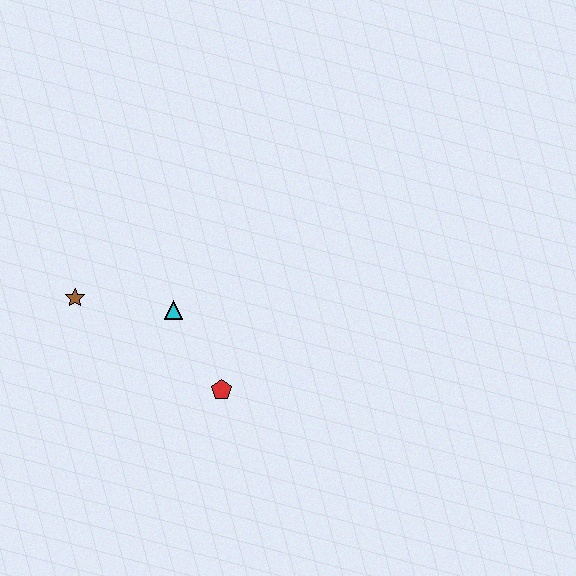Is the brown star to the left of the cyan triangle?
Yes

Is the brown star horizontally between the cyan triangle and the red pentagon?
No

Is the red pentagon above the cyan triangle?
No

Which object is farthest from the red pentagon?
The brown star is farthest from the red pentagon.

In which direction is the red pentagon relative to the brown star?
The red pentagon is to the right of the brown star.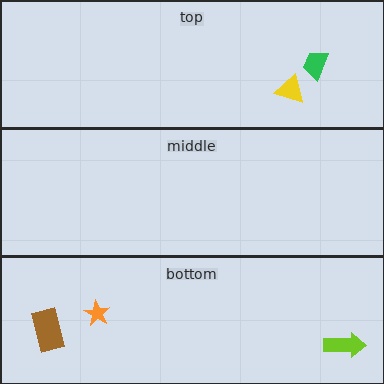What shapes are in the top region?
The green trapezoid, the yellow triangle.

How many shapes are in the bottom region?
3.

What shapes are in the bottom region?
The brown rectangle, the orange star, the lime arrow.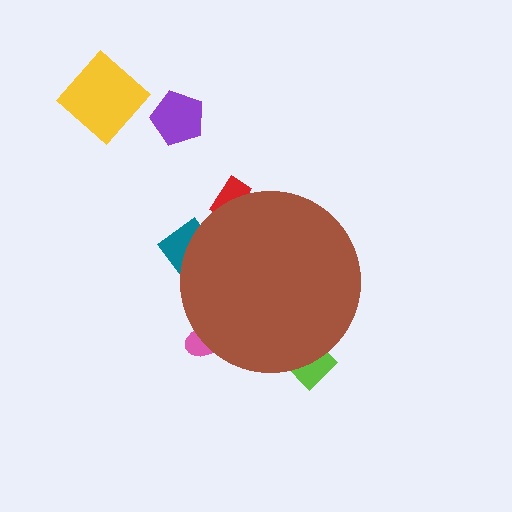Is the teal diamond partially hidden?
Yes, the teal diamond is partially hidden behind the brown circle.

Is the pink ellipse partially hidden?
Yes, the pink ellipse is partially hidden behind the brown circle.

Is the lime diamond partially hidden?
Yes, the lime diamond is partially hidden behind the brown circle.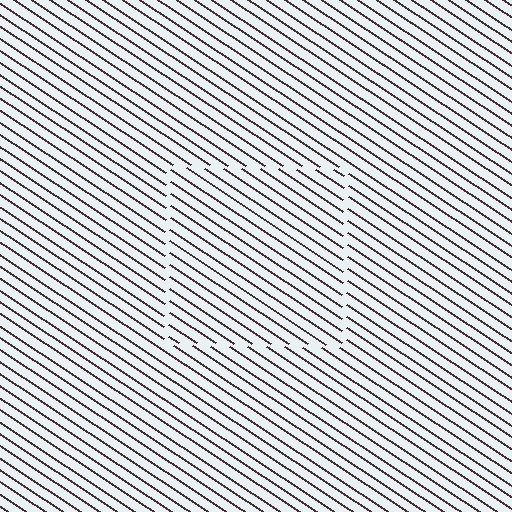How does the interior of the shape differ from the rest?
The interior of the shape contains the same grating, shifted by half a period — the contour is defined by the phase discontinuity where line-ends from the inner and outer gratings abut.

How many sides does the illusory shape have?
4 sides — the line-ends trace a square.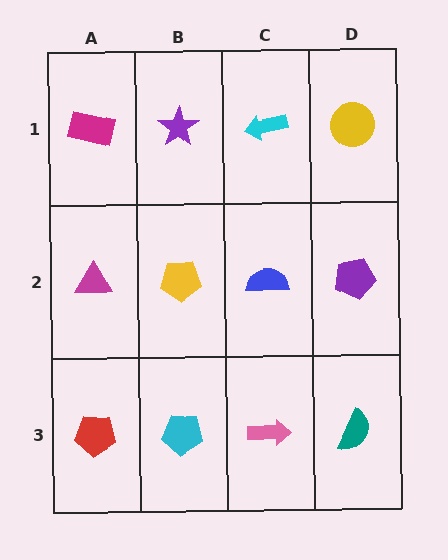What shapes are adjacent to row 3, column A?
A magenta triangle (row 2, column A), a cyan pentagon (row 3, column B).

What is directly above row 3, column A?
A magenta triangle.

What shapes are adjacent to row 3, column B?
A yellow pentagon (row 2, column B), a red pentagon (row 3, column A), a pink arrow (row 3, column C).